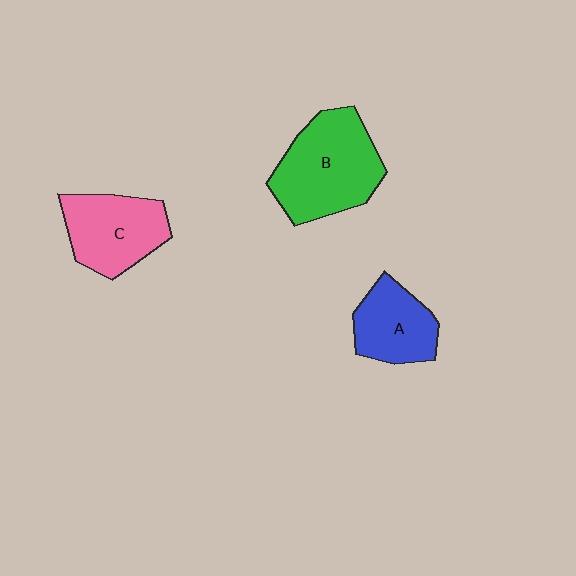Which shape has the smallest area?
Shape A (blue).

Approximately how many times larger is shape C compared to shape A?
Approximately 1.2 times.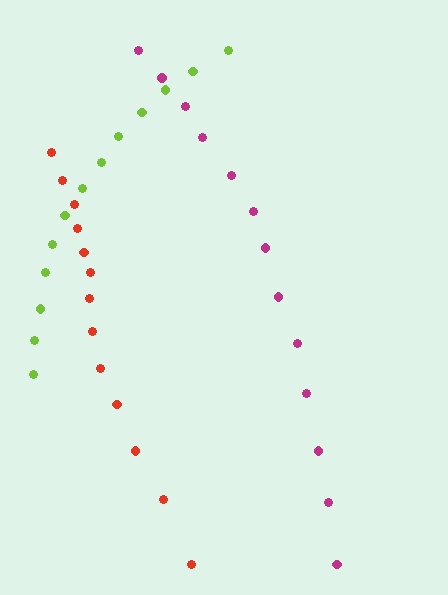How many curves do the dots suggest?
There are 3 distinct paths.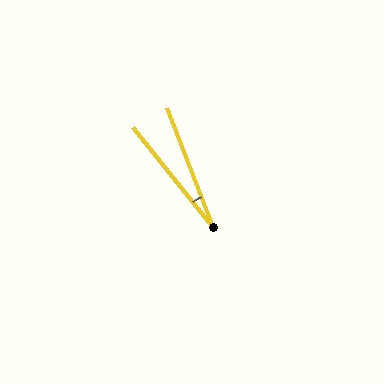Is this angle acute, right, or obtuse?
It is acute.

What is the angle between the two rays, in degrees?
Approximately 18 degrees.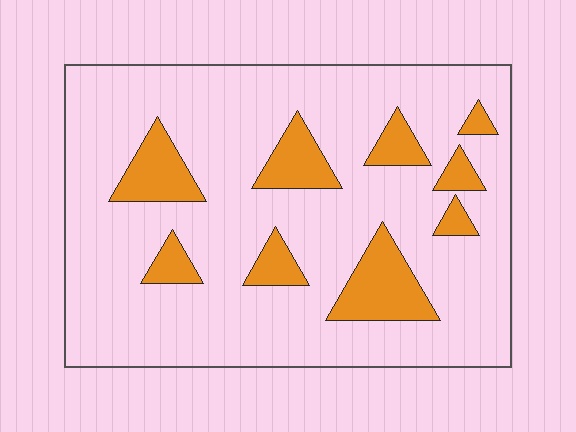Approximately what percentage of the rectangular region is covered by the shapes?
Approximately 15%.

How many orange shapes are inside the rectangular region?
9.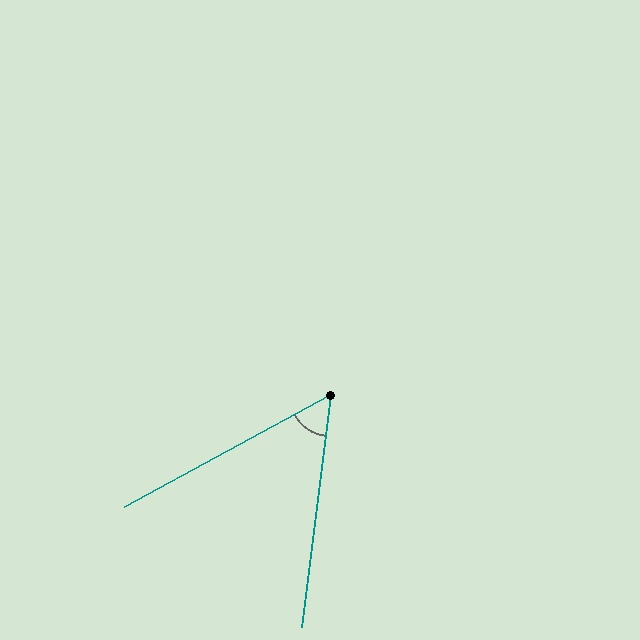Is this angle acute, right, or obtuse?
It is acute.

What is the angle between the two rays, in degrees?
Approximately 54 degrees.